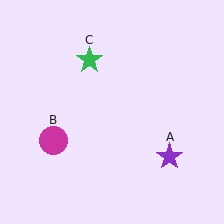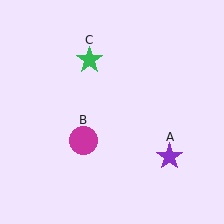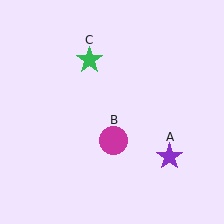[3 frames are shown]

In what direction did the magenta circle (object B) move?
The magenta circle (object B) moved right.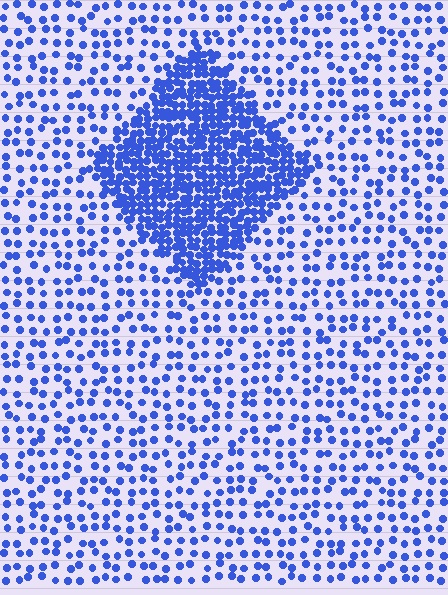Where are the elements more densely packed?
The elements are more densely packed inside the diamond boundary.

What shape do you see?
I see a diamond.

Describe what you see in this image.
The image contains small blue elements arranged at two different densities. A diamond-shaped region is visible where the elements are more densely packed than the surrounding area.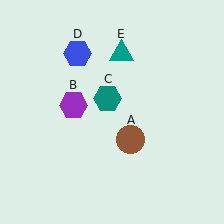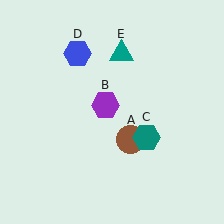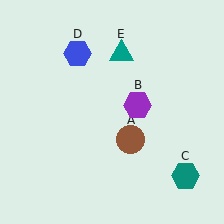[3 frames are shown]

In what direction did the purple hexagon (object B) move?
The purple hexagon (object B) moved right.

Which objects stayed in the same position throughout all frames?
Brown circle (object A) and blue hexagon (object D) and teal triangle (object E) remained stationary.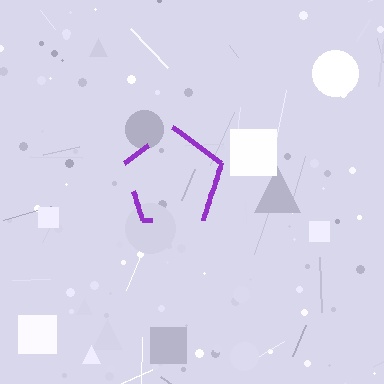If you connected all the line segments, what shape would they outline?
They would outline a pentagon.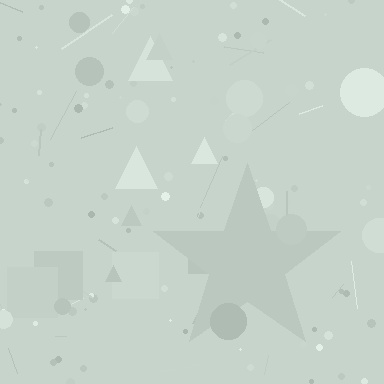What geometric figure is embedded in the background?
A star is embedded in the background.